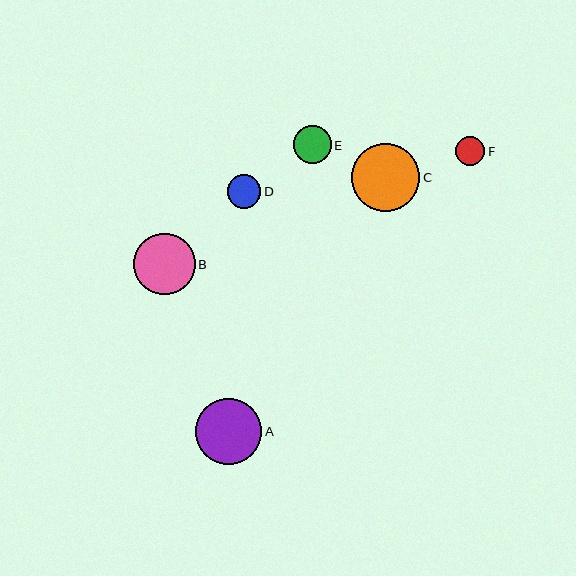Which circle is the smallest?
Circle F is the smallest with a size of approximately 29 pixels.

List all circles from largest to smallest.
From largest to smallest: C, A, B, E, D, F.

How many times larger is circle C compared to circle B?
Circle C is approximately 1.1 times the size of circle B.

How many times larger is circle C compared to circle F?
Circle C is approximately 2.3 times the size of circle F.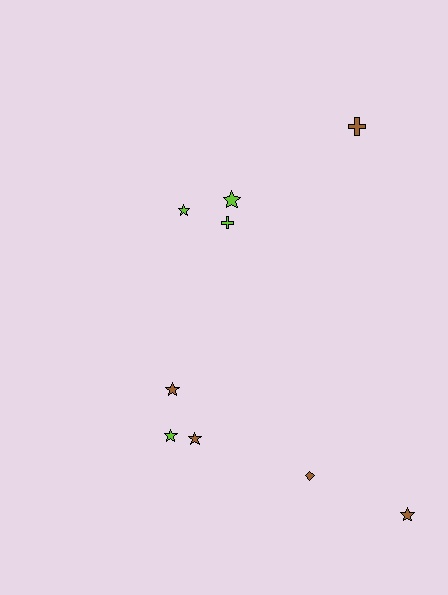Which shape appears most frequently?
Star, with 6 objects.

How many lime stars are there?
There are 3 lime stars.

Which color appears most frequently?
Brown, with 5 objects.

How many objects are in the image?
There are 9 objects.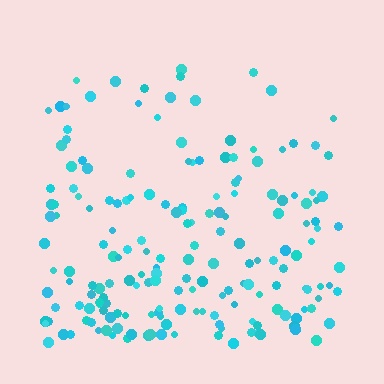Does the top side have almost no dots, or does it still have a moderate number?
Still a moderate number, just noticeably fewer than the bottom.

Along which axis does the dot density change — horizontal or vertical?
Vertical.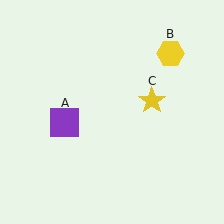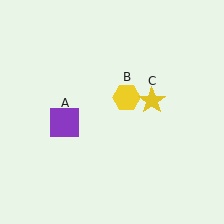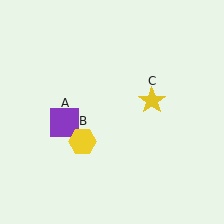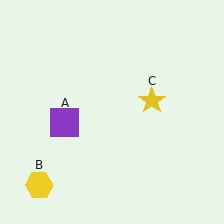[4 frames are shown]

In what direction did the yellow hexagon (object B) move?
The yellow hexagon (object B) moved down and to the left.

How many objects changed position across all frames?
1 object changed position: yellow hexagon (object B).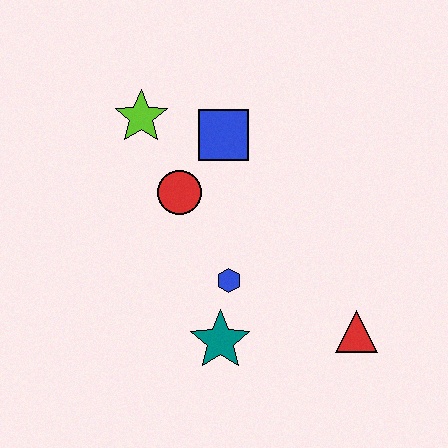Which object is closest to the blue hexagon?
The teal star is closest to the blue hexagon.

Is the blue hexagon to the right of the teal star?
Yes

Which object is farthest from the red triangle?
The lime star is farthest from the red triangle.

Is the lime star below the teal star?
No